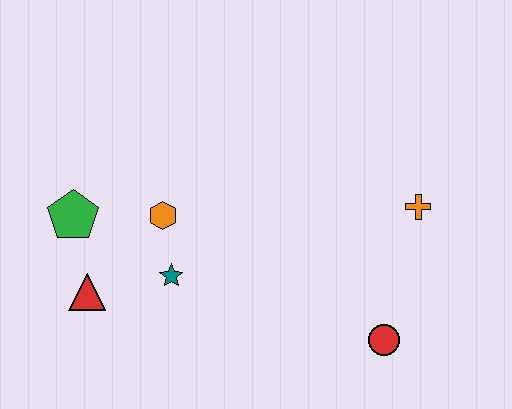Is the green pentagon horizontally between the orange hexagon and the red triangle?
No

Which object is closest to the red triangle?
The green pentagon is closest to the red triangle.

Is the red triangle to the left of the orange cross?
Yes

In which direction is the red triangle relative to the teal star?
The red triangle is to the left of the teal star.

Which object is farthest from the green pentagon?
The orange cross is farthest from the green pentagon.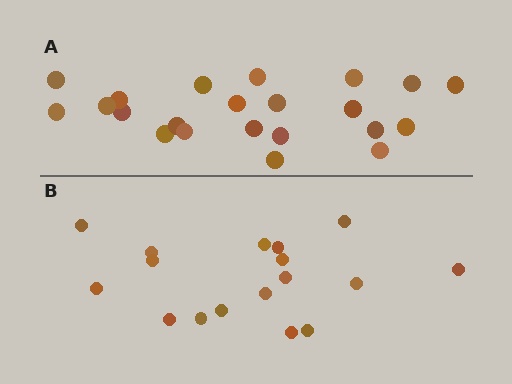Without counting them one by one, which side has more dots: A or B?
Region A (the top region) has more dots.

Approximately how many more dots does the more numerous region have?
Region A has about 5 more dots than region B.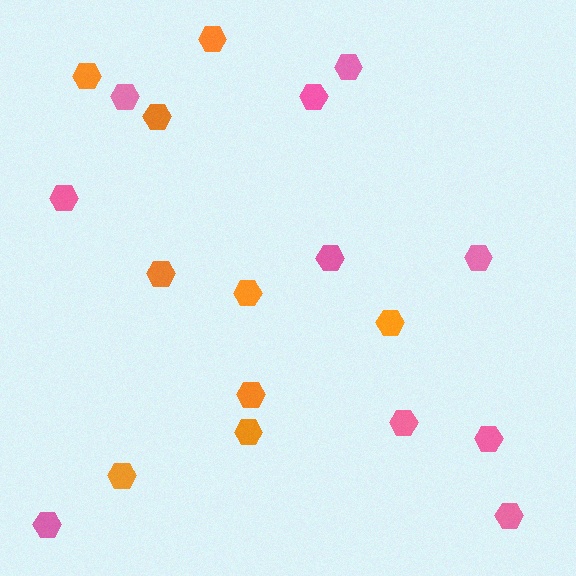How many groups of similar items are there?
There are 2 groups: one group of pink hexagons (10) and one group of orange hexagons (9).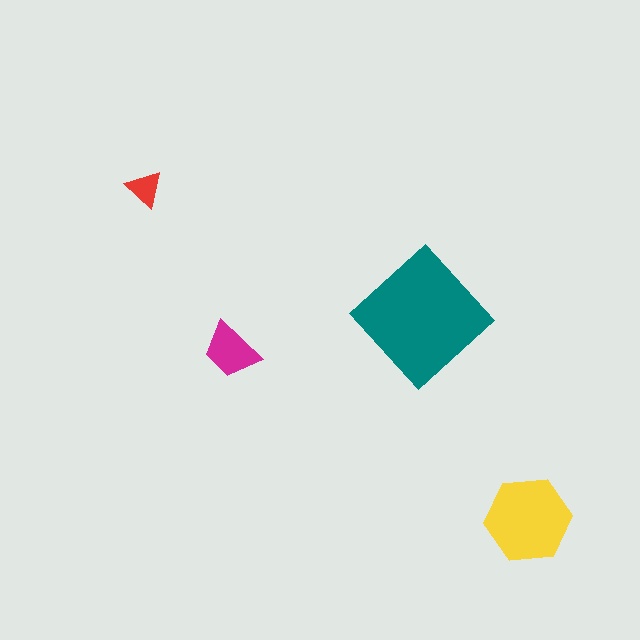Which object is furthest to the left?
The red triangle is leftmost.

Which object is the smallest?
The red triangle.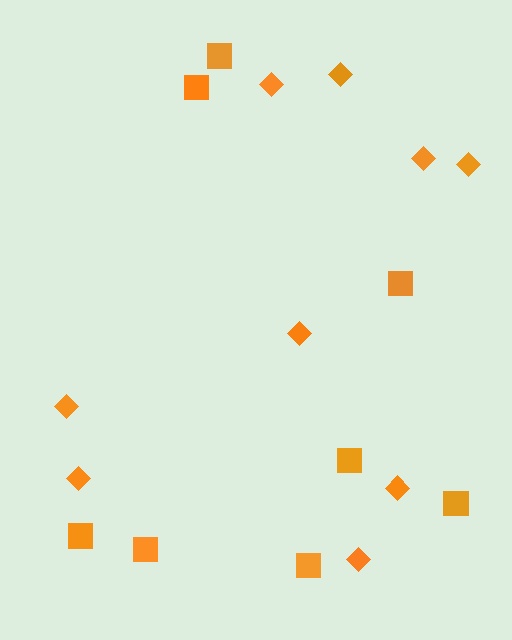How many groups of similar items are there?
There are 2 groups: one group of diamonds (9) and one group of squares (8).